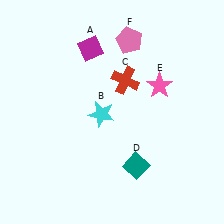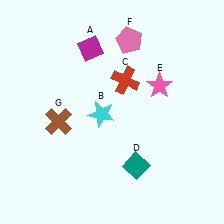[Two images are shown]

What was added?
A brown cross (G) was added in Image 2.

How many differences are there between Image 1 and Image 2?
There is 1 difference between the two images.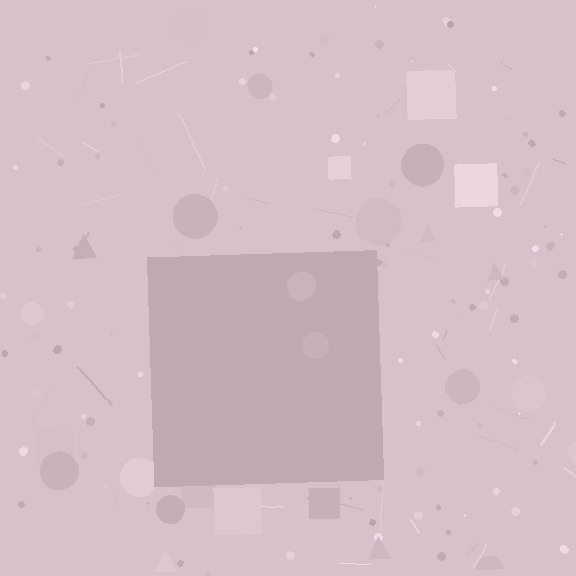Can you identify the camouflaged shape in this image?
The camouflaged shape is a square.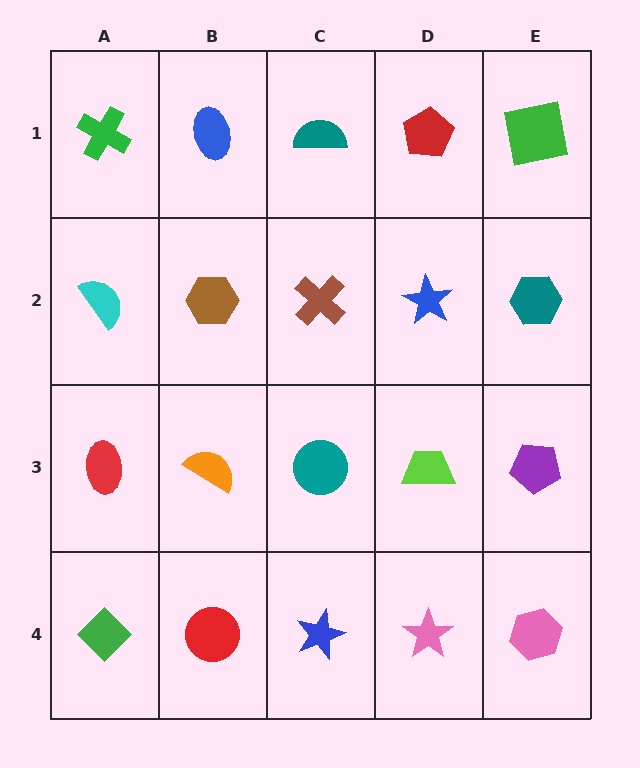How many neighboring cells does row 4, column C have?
3.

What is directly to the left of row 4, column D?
A blue star.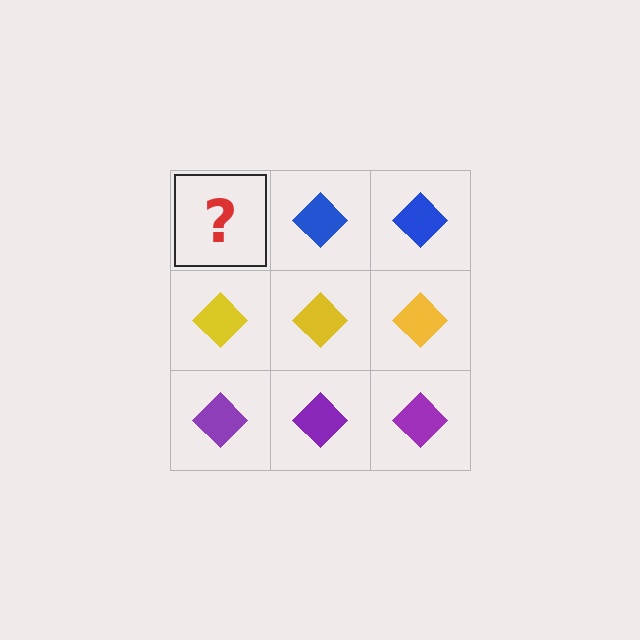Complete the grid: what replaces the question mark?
The question mark should be replaced with a blue diamond.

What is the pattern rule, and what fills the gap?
The rule is that each row has a consistent color. The gap should be filled with a blue diamond.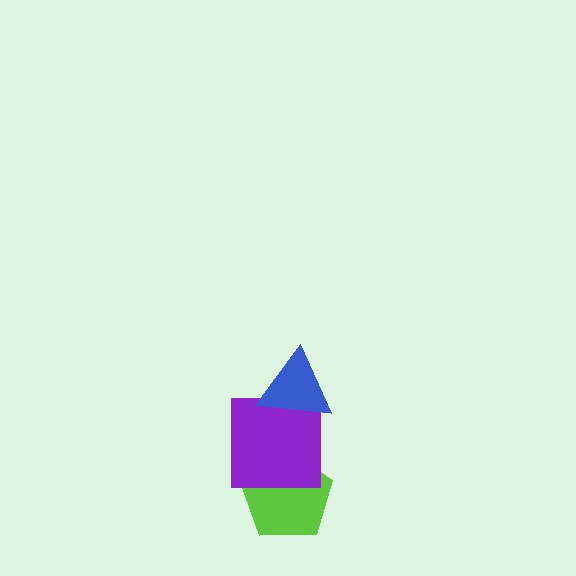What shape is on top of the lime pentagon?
The purple square is on top of the lime pentagon.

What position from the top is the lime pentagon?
The lime pentagon is 3rd from the top.